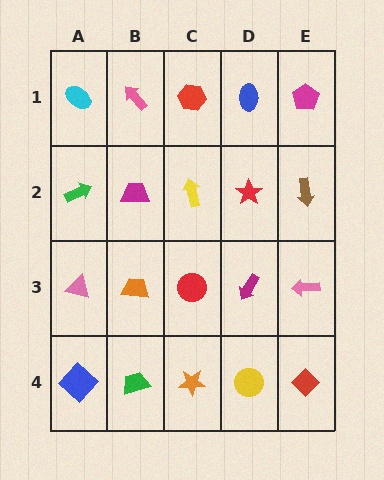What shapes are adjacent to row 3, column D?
A red star (row 2, column D), a yellow circle (row 4, column D), a red circle (row 3, column C), a pink arrow (row 3, column E).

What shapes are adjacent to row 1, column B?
A magenta trapezoid (row 2, column B), a cyan ellipse (row 1, column A), a red hexagon (row 1, column C).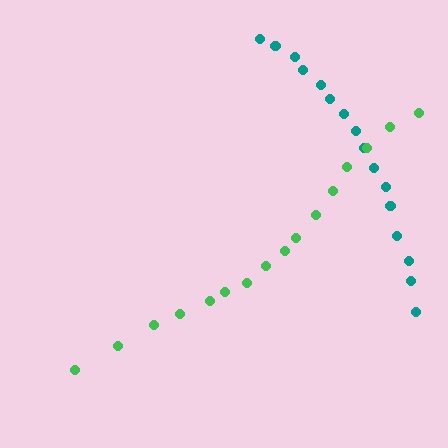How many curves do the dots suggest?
There are 2 distinct paths.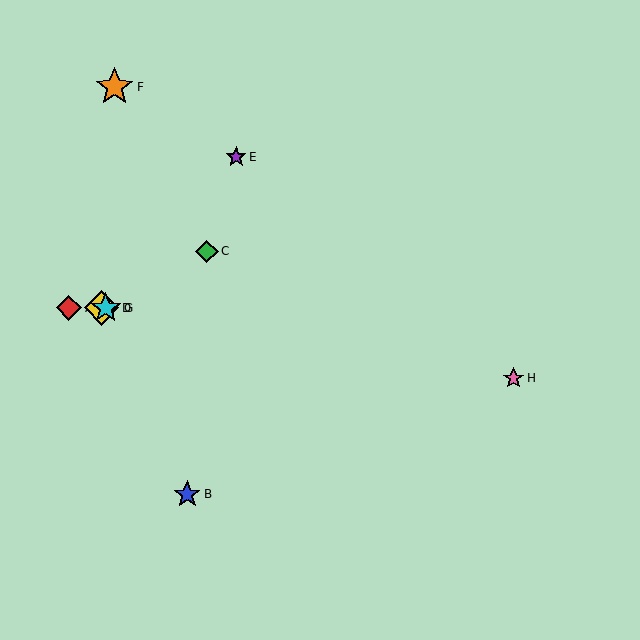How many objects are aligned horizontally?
3 objects (A, D, G) are aligned horizontally.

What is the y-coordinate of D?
Object D is at y≈308.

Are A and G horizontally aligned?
Yes, both are at y≈308.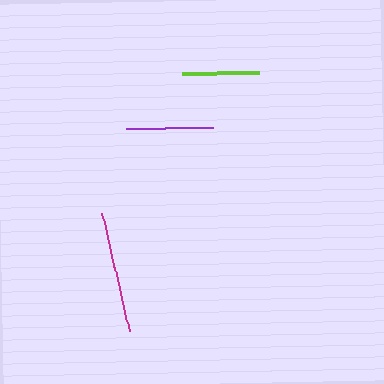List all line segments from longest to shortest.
From longest to shortest: magenta, purple, lime.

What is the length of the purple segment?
The purple segment is approximately 87 pixels long.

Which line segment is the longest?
The magenta line is the longest at approximately 122 pixels.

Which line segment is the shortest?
The lime line is the shortest at approximately 77 pixels.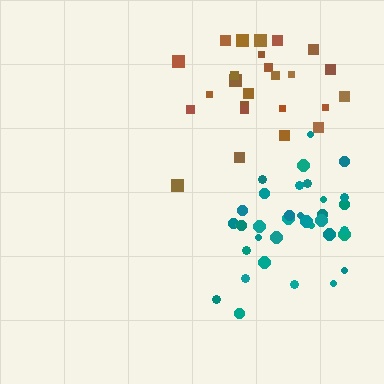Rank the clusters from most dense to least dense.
teal, brown.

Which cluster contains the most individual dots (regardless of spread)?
Teal (35).